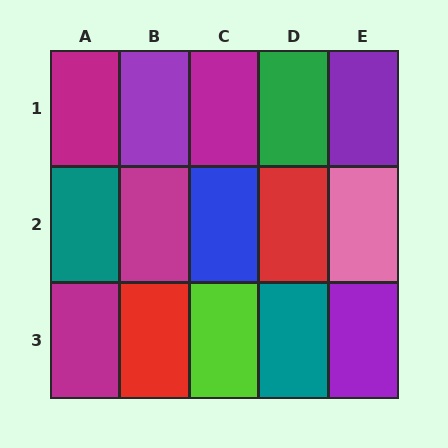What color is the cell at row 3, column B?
Red.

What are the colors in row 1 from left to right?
Magenta, purple, magenta, green, purple.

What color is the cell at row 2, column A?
Teal.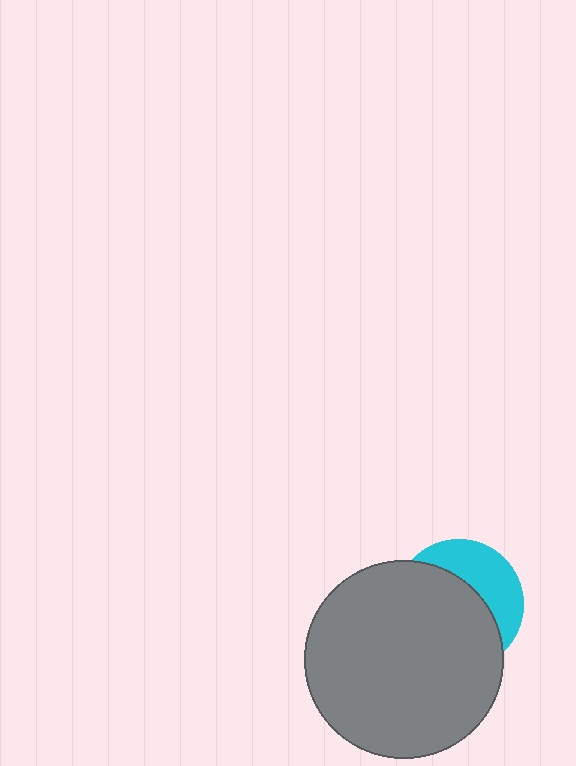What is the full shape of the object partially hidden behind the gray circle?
The partially hidden object is a cyan circle.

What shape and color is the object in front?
The object in front is a gray circle.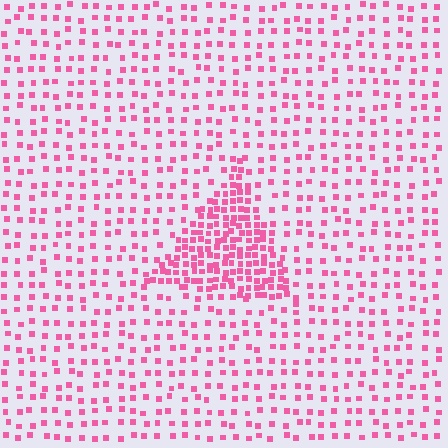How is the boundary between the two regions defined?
The boundary is defined by a change in element density (approximately 2.6x ratio). All elements are the same color, size, and shape.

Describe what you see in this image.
The image contains small pink elements arranged at two different densities. A triangle-shaped region is visible where the elements are more densely packed than the surrounding area.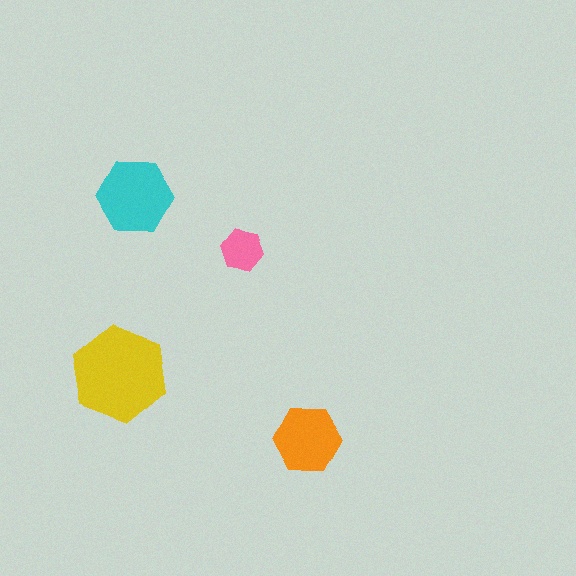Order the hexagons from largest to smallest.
the yellow one, the cyan one, the orange one, the pink one.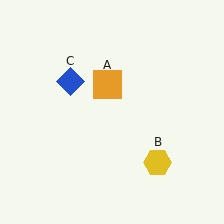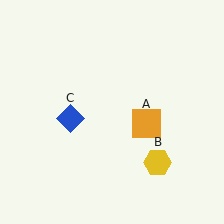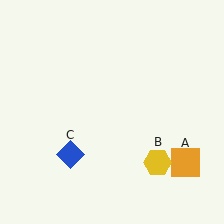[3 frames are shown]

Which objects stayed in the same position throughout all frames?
Yellow hexagon (object B) remained stationary.